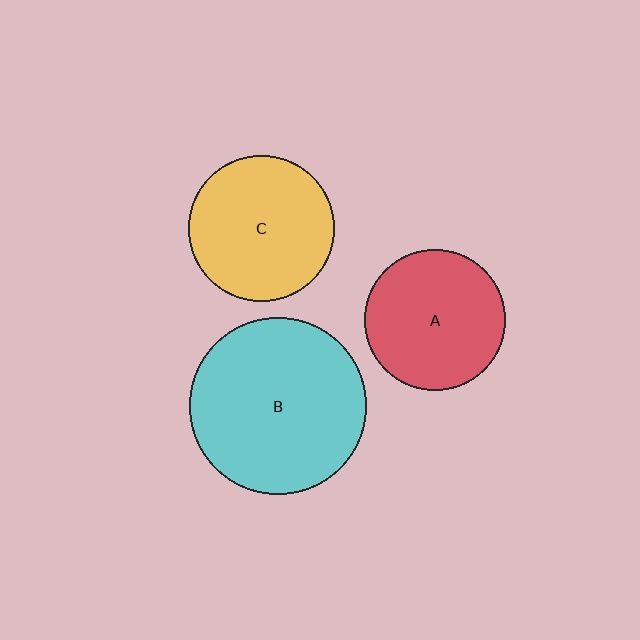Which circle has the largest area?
Circle B (cyan).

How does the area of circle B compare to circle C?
Approximately 1.5 times.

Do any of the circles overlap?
No, none of the circles overlap.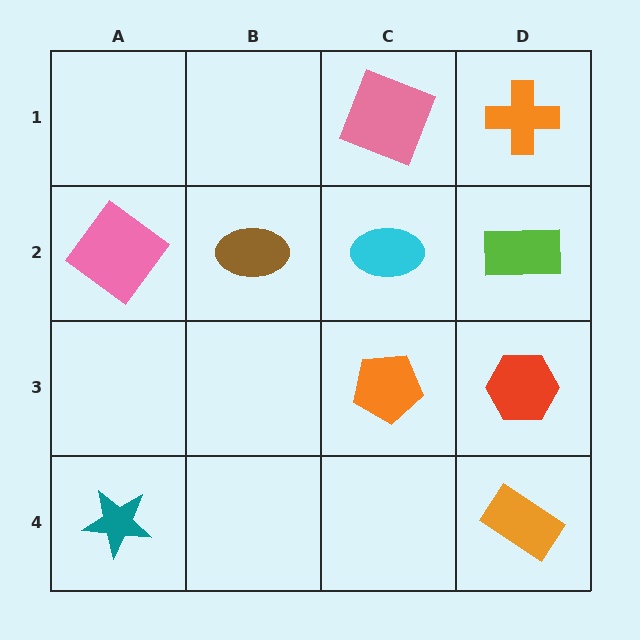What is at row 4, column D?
An orange rectangle.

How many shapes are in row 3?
2 shapes.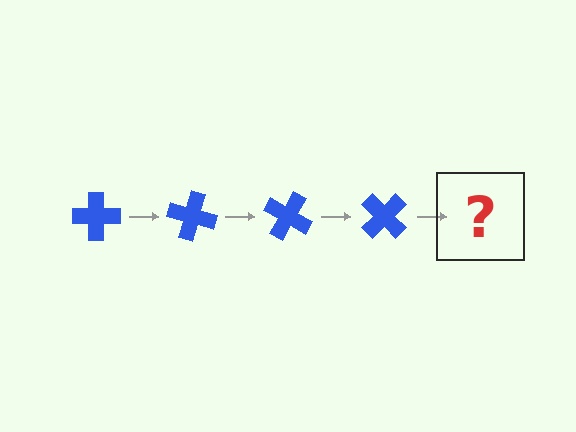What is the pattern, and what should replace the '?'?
The pattern is that the cross rotates 15 degrees each step. The '?' should be a blue cross rotated 60 degrees.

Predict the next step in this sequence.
The next step is a blue cross rotated 60 degrees.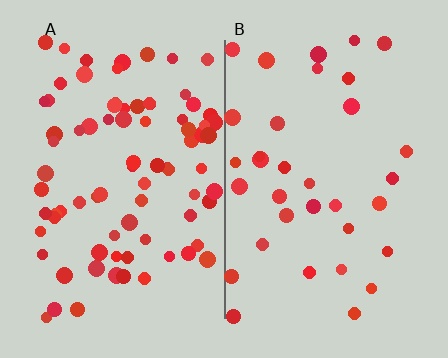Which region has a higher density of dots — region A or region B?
A (the left).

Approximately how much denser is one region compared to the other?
Approximately 2.4× — region A over region B.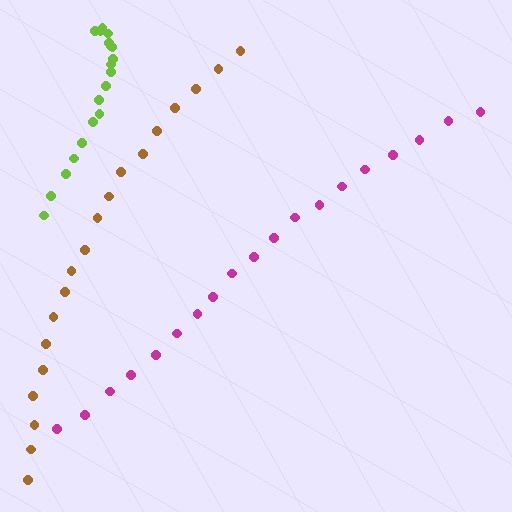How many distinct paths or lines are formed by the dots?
There are 3 distinct paths.